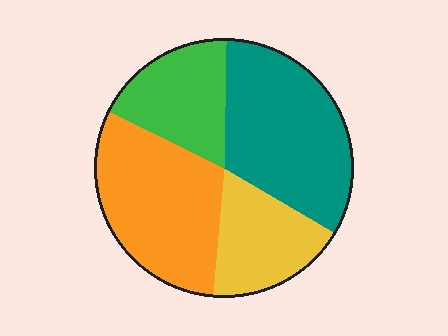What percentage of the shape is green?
Green covers 18% of the shape.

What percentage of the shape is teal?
Teal takes up between a quarter and a half of the shape.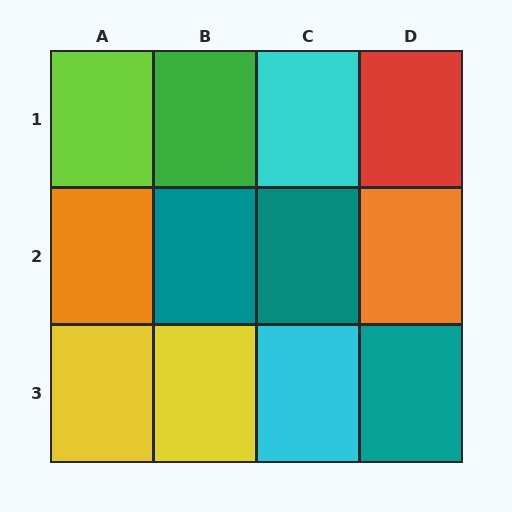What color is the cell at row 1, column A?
Lime.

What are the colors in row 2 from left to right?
Orange, teal, teal, orange.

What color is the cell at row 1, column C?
Cyan.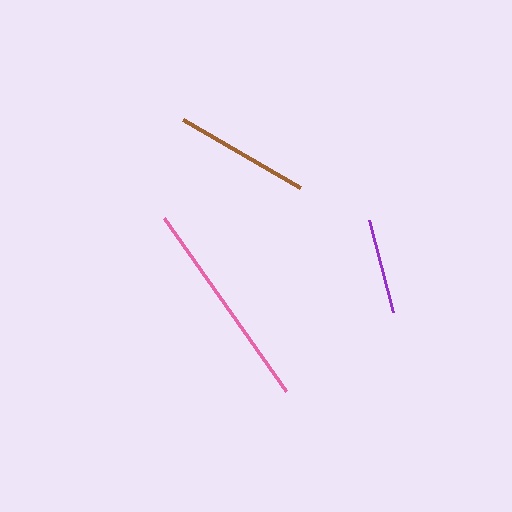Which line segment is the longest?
The pink line is the longest at approximately 212 pixels.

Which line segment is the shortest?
The purple line is the shortest at approximately 95 pixels.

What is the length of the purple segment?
The purple segment is approximately 95 pixels long.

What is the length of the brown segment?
The brown segment is approximately 135 pixels long.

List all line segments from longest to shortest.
From longest to shortest: pink, brown, purple.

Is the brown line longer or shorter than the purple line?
The brown line is longer than the purple line.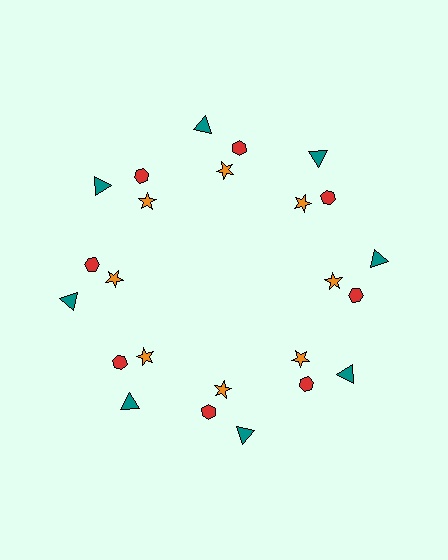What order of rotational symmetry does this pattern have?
This pattern has 8-fold rotational symmetry.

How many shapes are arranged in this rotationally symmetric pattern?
There are 24 shapes, arranged in 8 groups of 3.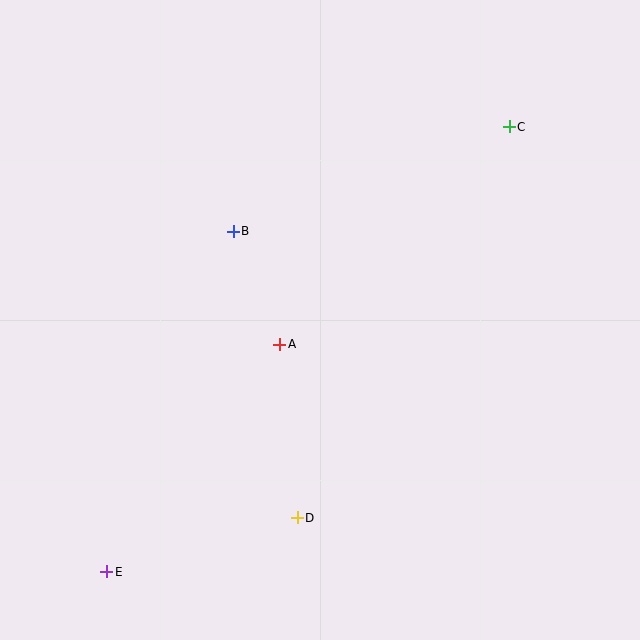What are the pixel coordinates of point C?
Point C is at (509, 127).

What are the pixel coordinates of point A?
Point A is at (280, 344).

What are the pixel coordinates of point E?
Point E is at (107, 572).